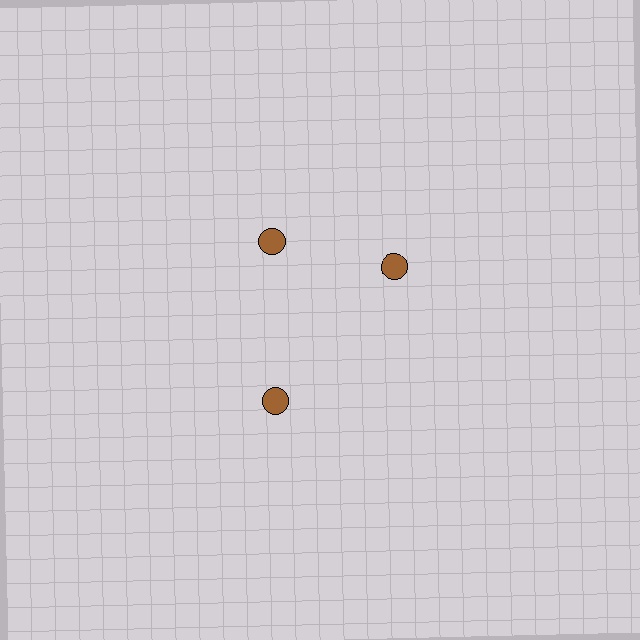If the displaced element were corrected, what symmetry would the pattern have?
It would have 3-fold rotational symmetry — the pattern would map onto itself every 120 degrees.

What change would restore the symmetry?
The symmetry would be restored by rotating it back into even spacing with its neighbors so that all 3 circles sit at equal angles and equal distance from the center.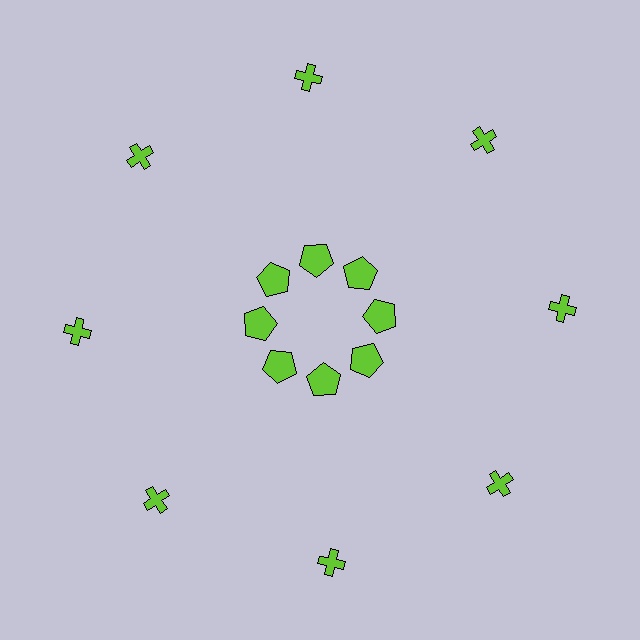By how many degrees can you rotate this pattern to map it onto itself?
The pattern maps onto itself every 45 degrees of rotation.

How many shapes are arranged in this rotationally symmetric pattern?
There are 16 shapes, arranged in 8 groups of 2.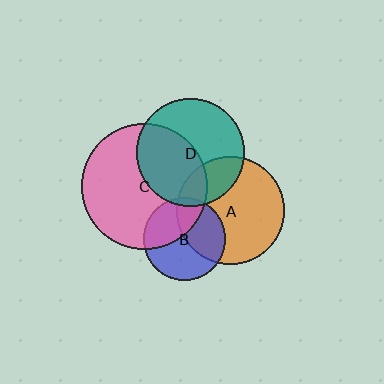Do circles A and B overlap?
Yes.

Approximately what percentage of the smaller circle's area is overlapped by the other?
Approximately 40%.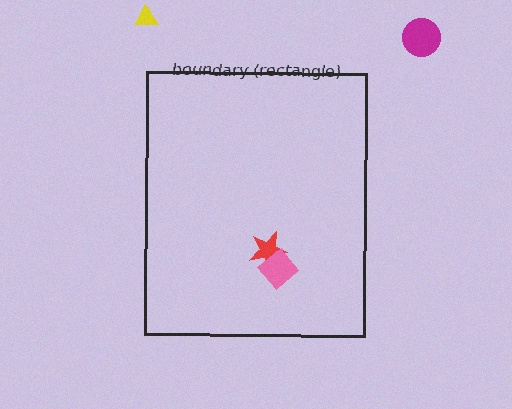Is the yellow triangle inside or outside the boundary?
Outside.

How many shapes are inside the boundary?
2 inside, 2 outside.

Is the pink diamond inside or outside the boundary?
Inside.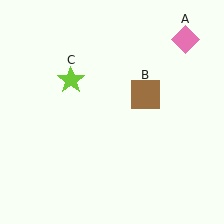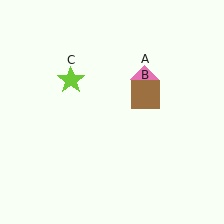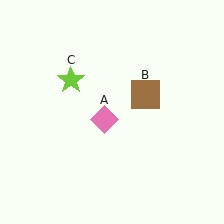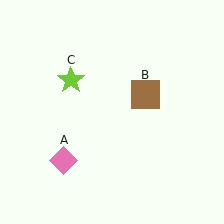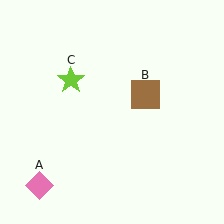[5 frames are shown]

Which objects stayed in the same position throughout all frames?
Brown square (object B) and lime star (object C) remained stationary.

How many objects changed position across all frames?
1 object changed position: pink diamond (object A).